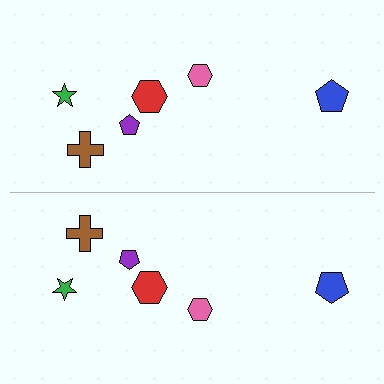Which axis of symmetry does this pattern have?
The pattern has a horizontal axis of symmetry running through the center of the image.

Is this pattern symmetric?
Yes, this pattern has bilateral (reflection) symmetry.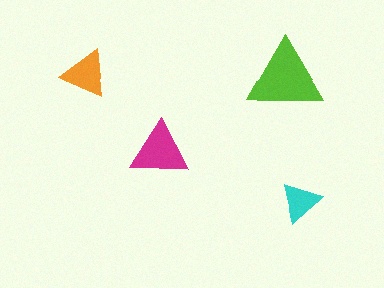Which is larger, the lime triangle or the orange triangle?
The lime one.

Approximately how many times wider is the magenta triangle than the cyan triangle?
About 1.5 times wider.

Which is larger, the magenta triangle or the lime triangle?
The lime one.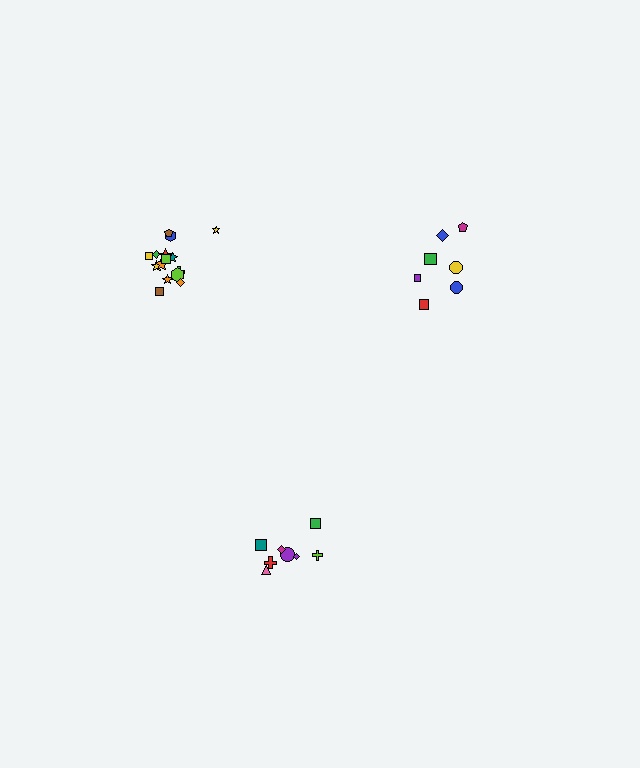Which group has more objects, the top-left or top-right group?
The top-left group.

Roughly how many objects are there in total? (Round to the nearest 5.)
Roughly 30 objects in total.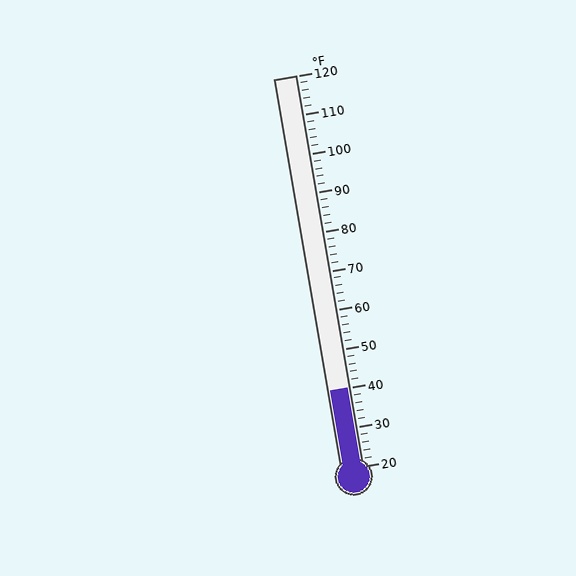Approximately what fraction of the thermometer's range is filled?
The thermometer is filled to approximately 20% of its range.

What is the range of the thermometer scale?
The thermometer scale ranges from 20°F to 120°F.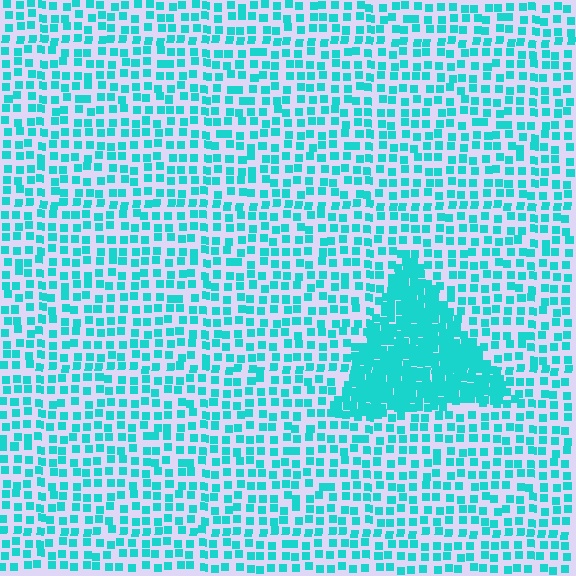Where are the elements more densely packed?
The elements are more densely packed inside the triangle boundary.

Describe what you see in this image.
The image contains small cyan elements arranged at two different densities. A triangle-shaped region is visible where the elements are more densely packed than the surrounding area.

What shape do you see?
I see a triangle.